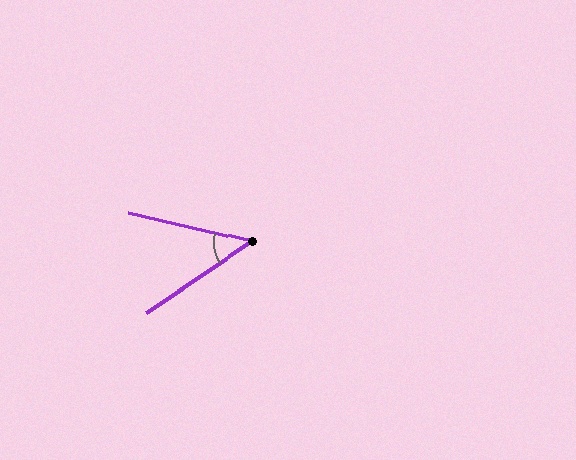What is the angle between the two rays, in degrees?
Approximately 47 degrees.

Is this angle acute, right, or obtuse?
It is acute.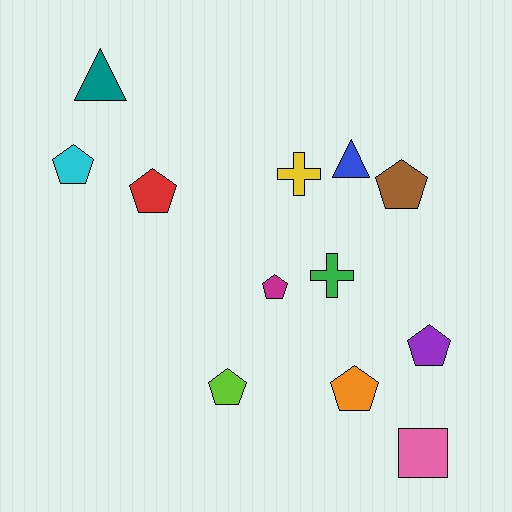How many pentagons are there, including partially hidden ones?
There are 7 pentagons.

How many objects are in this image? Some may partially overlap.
There are 12 objects.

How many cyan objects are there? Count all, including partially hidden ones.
There is 1 cyan object.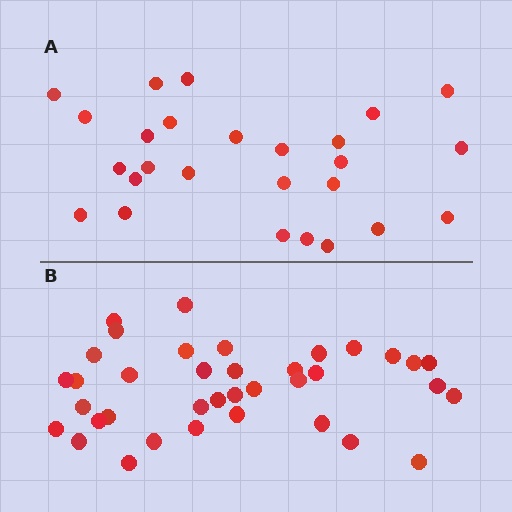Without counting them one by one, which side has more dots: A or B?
Region B (the bottom region) has more dots.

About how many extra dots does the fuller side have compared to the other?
Region B has roughly 12 or so more dots than region A.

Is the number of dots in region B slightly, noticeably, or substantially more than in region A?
Region B has noticeably more, but not dramatically so. The ratio is roughly 1.4 to 1.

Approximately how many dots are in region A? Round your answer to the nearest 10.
About 30 dots. (The exact count is 26, which rounds to 30.)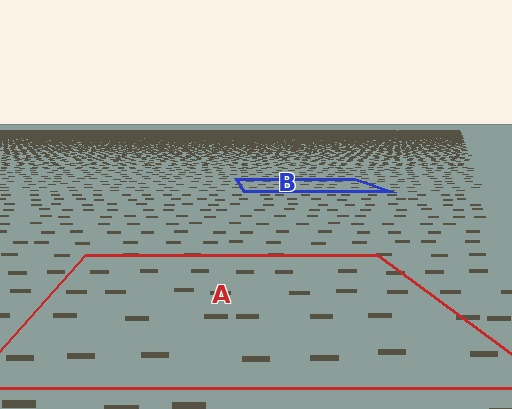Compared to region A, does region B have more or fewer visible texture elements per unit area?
Region B has more texture elements per unit area — they are packed more densely because it is farther away.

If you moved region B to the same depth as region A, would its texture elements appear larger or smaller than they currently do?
They would appear larger. At a closer depth, the same texture elements are projected at a bigger on-screen size.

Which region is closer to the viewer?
Region A is closer. The texture elements there are larger and more spread out.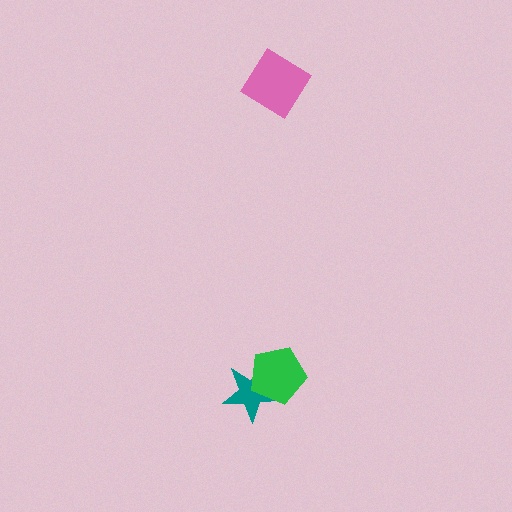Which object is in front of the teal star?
The green pentagon is in front of the teal star.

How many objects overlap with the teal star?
1 object overlaps with the teal star.